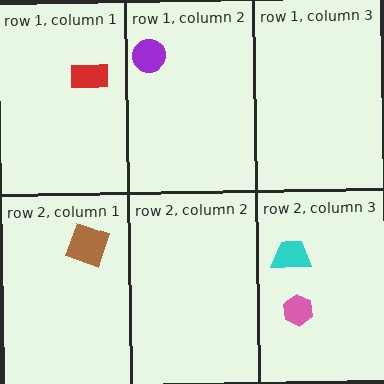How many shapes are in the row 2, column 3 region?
2.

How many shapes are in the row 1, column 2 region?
1.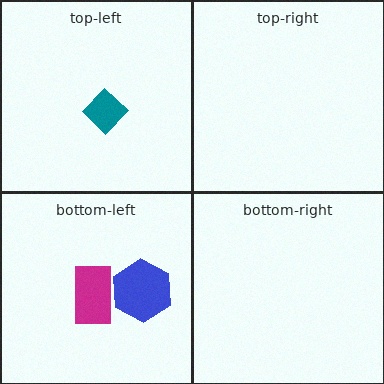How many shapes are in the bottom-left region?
2.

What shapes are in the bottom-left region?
The magenta rectangle, the blue hexagon.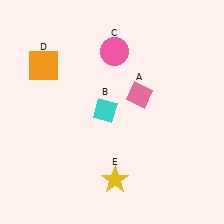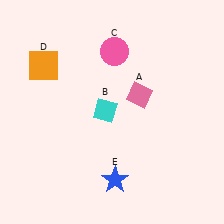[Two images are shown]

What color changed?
The star (E) changed from yellow in Image 1 to blue in Image 2.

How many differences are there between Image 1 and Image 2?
There is 1 difference between the two images.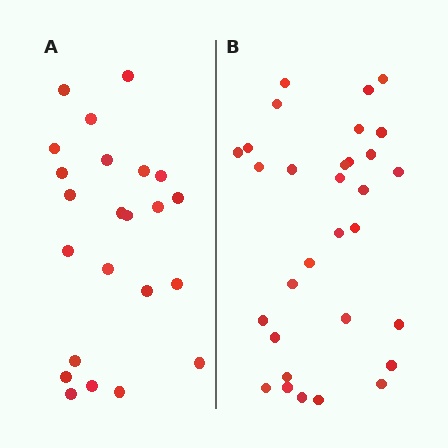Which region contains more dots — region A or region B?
Region B (the right region) has more dots.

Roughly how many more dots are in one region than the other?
Region B has roughly 8 or so more dots than region A.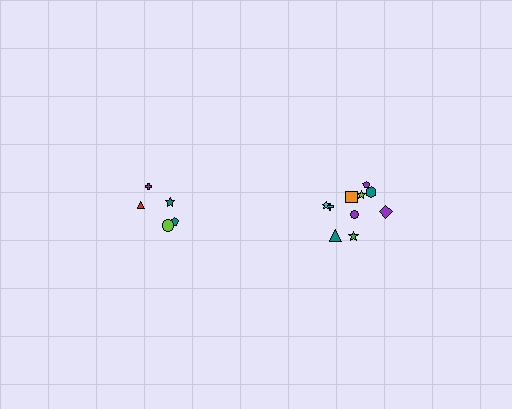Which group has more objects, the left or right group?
The right group.